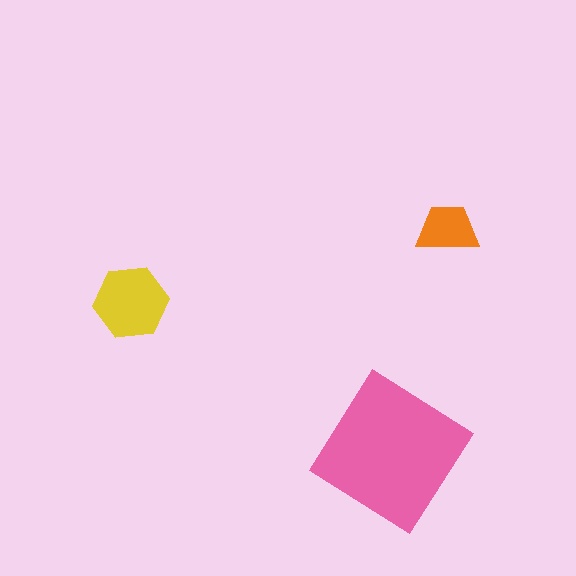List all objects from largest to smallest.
The pink diamond, the yellow hexagon, the orange trapezoid.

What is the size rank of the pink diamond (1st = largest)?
1st.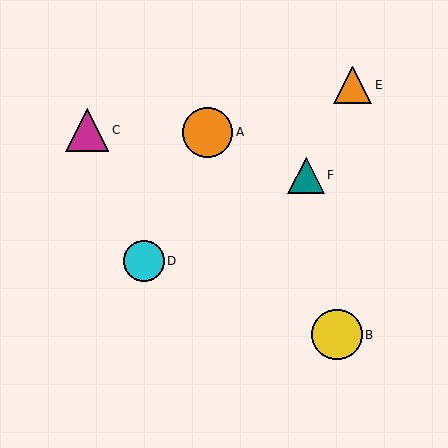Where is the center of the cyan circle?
The center of the cyan circle is at (144, 261).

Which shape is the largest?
The yellow circle (labeled B) is the largest.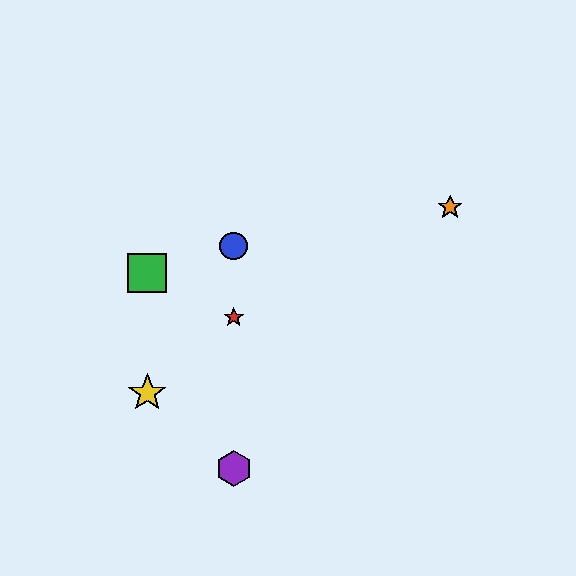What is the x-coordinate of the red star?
The red star is at x≈234.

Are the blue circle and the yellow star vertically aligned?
No, the blue circle is at x≈234 and the yellow star is at x≈147.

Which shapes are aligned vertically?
The red star, the blue circle, the purple hexagon are aligned vertically.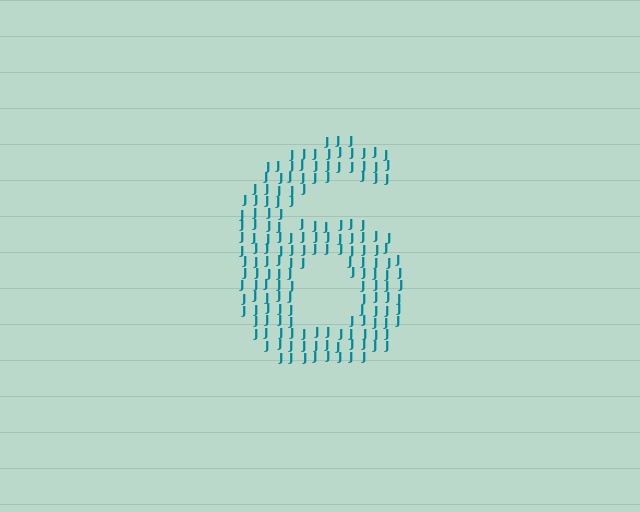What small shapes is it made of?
It is made of small letter J's.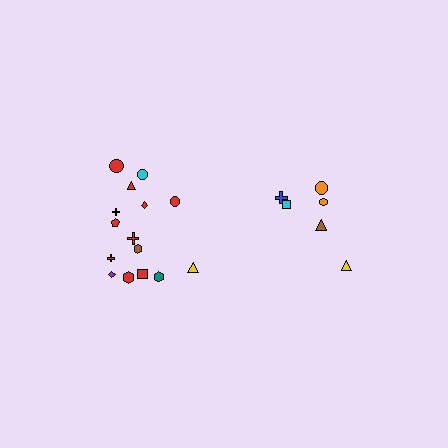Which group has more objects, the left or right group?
The left group.